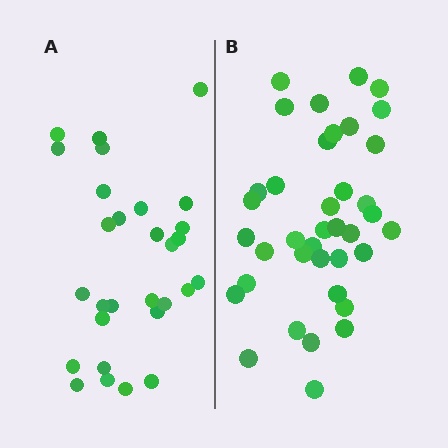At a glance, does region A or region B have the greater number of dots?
Region B (the right region) has more dots.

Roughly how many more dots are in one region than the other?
Region B has roughly 8 or so more dots than region A.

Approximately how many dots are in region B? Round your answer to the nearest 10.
About 40 dots. (The exact count is 38, which rounds to 40.)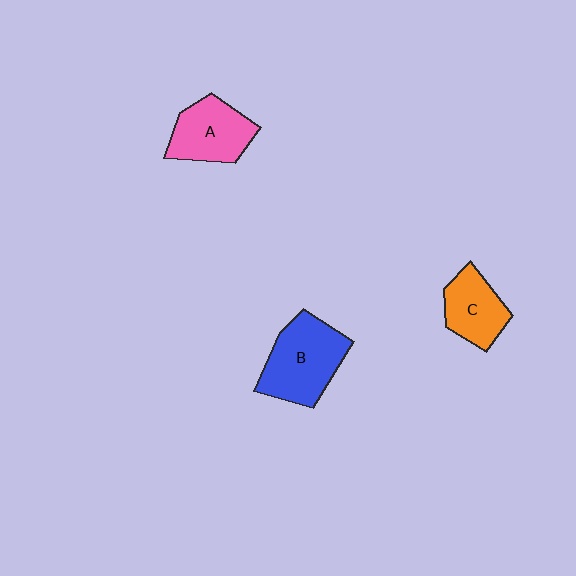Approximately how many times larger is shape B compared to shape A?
Approximately 1.3 times.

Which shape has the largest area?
Shape B (blue).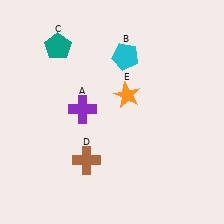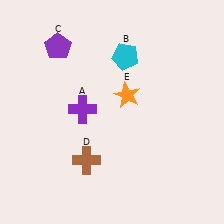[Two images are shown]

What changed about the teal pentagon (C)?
In Image 1, C is teal. In Image 2, it changed to purple.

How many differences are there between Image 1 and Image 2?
There is 1 difference between the two images.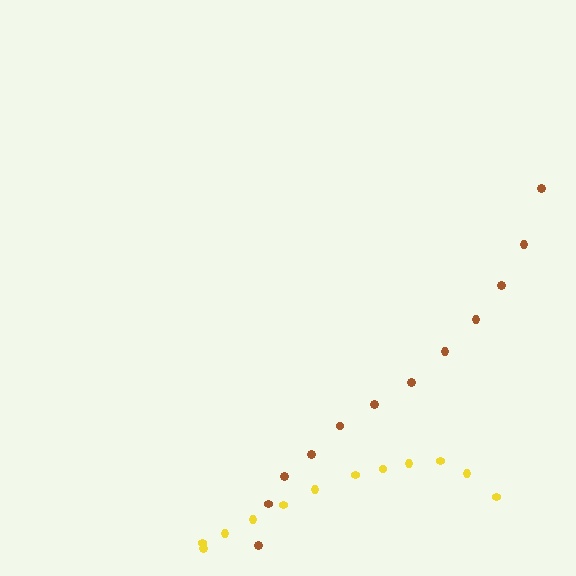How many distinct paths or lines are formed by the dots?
There are 2 distinct paths.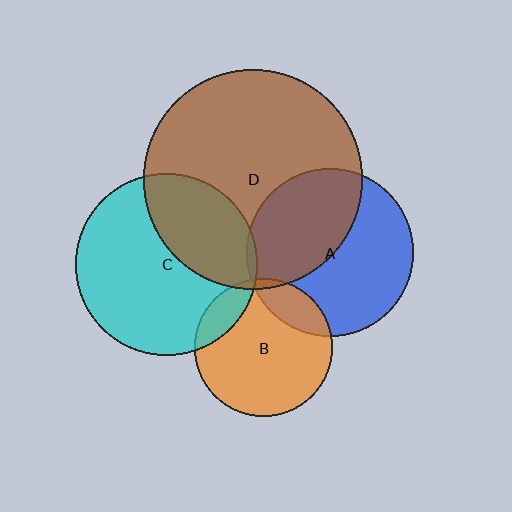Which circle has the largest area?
Circle D (brown).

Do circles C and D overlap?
Yes.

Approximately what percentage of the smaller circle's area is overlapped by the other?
Approximately 35%.